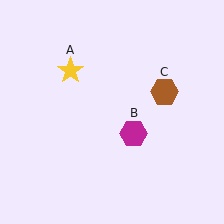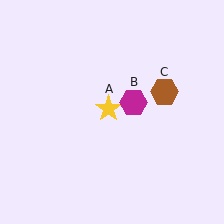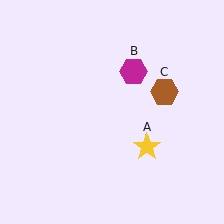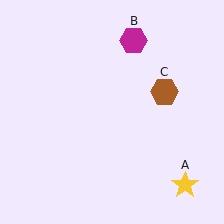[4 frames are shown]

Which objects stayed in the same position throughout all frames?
Brown hexagon (object C) remained stationary.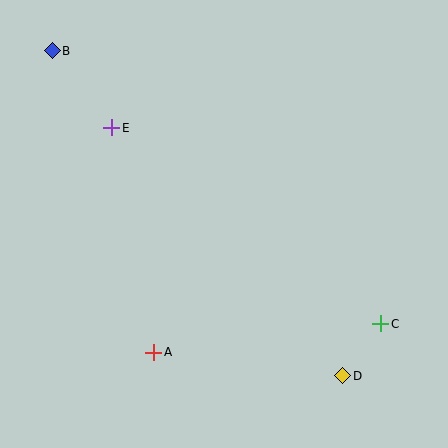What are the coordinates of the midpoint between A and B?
The midpoint between A and B is at (103, 201).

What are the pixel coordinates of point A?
Point A is at (154, 352).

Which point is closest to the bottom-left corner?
Point A is closest to the bottom-left corner.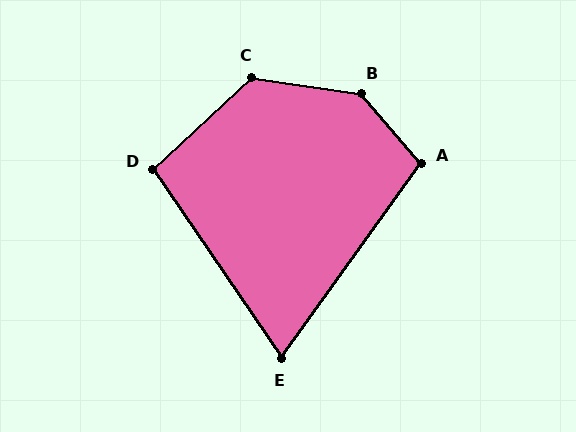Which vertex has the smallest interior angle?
E, at approximately 70 degrees.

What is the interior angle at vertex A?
Approximately 104 degrees (obtuse).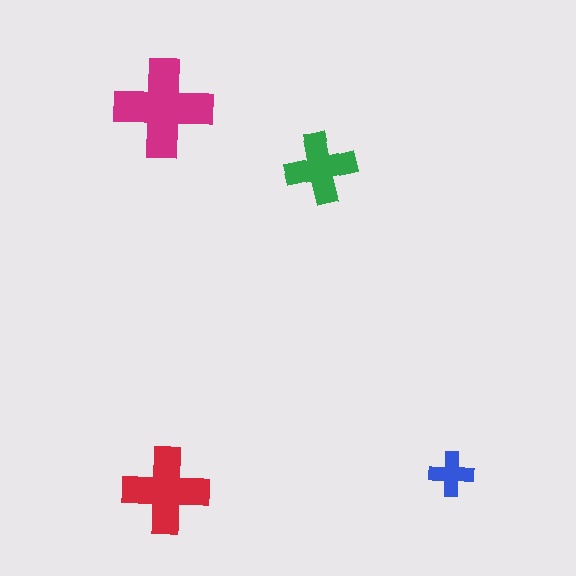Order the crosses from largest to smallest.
the magenta one, the red one, the green one, the blue one.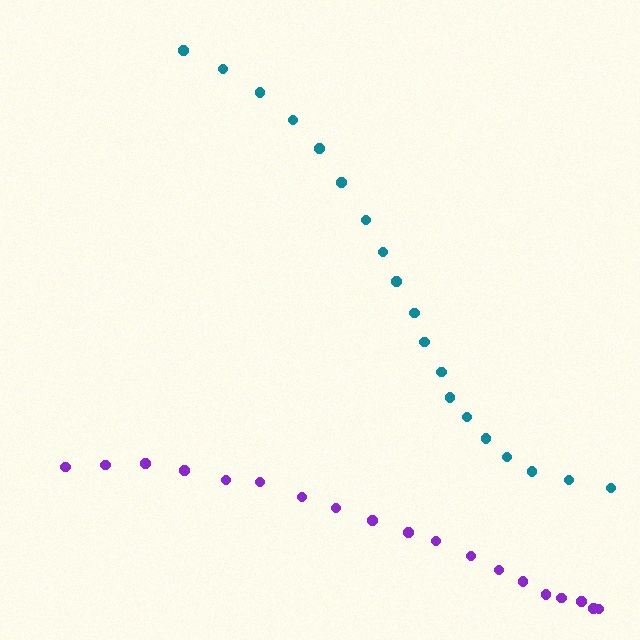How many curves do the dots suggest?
There are 2 distinct paths.